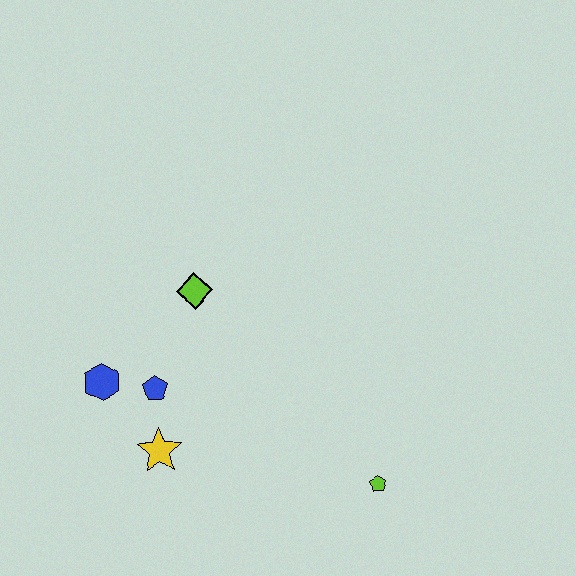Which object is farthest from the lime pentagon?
The blue hexagon is farthest from the lime pentagon.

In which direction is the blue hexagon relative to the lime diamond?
The blue hexagon is to the left of the lime diamond.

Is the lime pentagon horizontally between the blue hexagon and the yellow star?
No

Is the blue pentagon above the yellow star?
Yes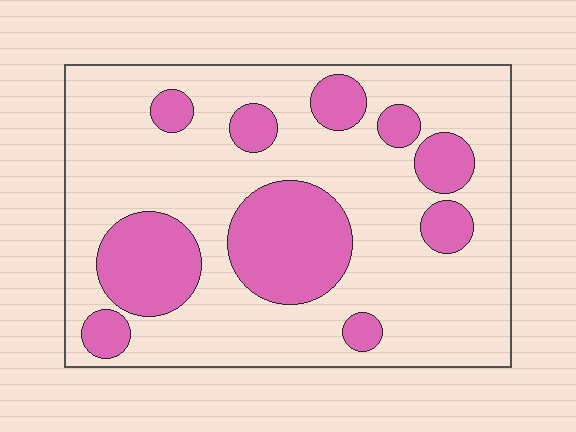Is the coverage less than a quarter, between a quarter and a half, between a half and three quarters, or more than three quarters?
Between a quarter and a half.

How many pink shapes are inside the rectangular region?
10.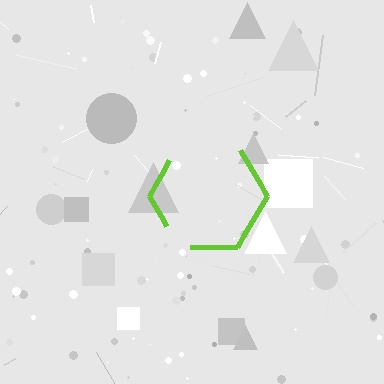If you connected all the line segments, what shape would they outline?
They would outline a hexagon.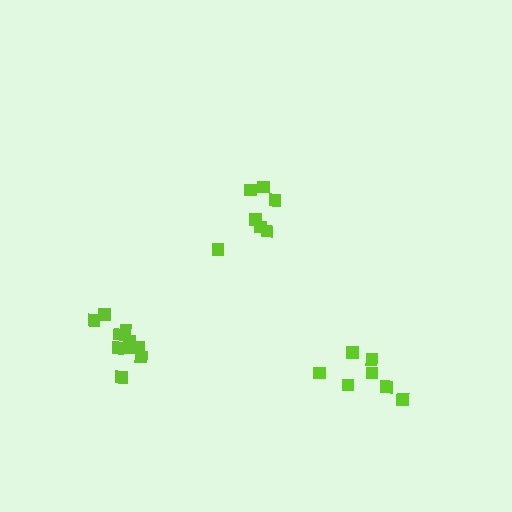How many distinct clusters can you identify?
There are 3 distinct clusters.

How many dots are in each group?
Group 1: 10 dots, Group 2: 7 dots, Group 3: 7 dots (24 total).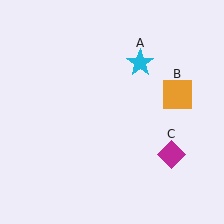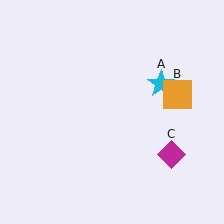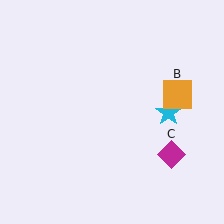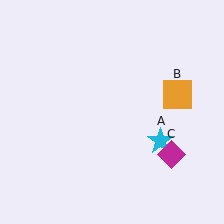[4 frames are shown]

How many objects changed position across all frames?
1 object changed position: cyan star (object A).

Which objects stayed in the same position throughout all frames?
Orange square (object B) and magenta diamond (object C) remained stationary.